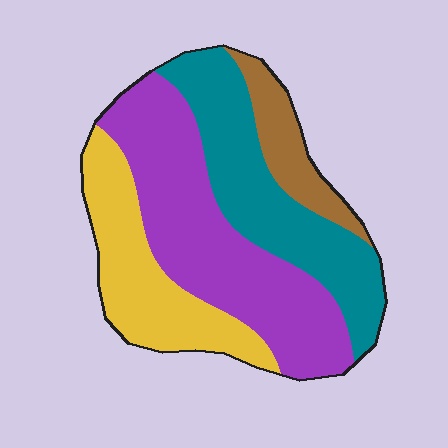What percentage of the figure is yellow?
Yellow covers around 25% of the figure.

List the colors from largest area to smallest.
From largest to smallest: purple, teal, yellow, brown.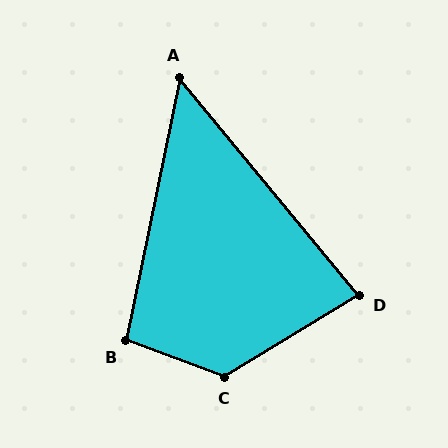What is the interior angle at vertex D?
Approximately 82 degrees (acute).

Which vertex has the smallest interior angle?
A, at approximately 51 degrees.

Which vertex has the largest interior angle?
C, at approximately 129 degrees.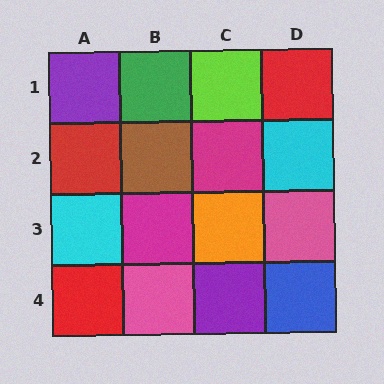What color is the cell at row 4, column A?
Red.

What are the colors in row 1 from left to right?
Purple, green, lime, red.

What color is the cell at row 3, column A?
Cyan.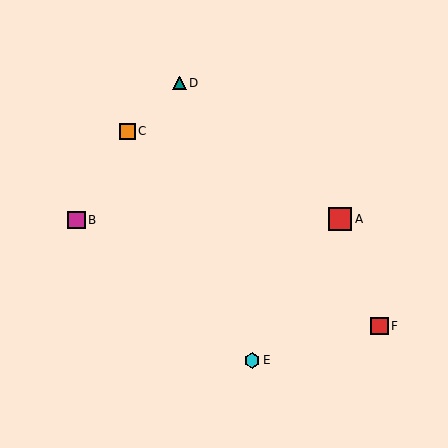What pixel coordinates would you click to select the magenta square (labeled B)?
Click at (77, 220) to select the magenta square B.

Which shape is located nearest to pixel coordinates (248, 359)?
The cyan hexagon (labeled E) at (252, 360) is nearest to that location.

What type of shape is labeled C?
Shape C is an orange square.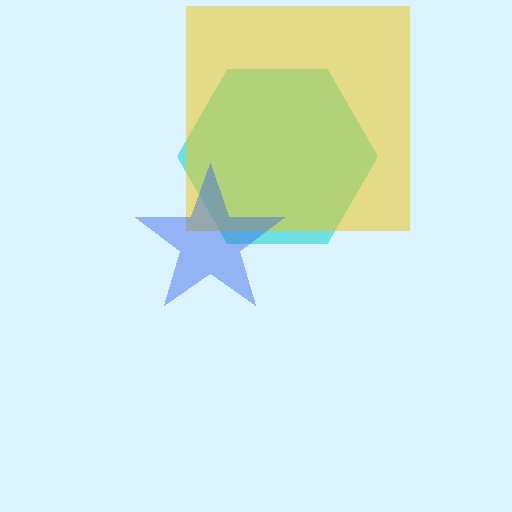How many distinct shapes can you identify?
There are 3 distinct shapes: a cyan hexagon, a yellow square, a blue star.